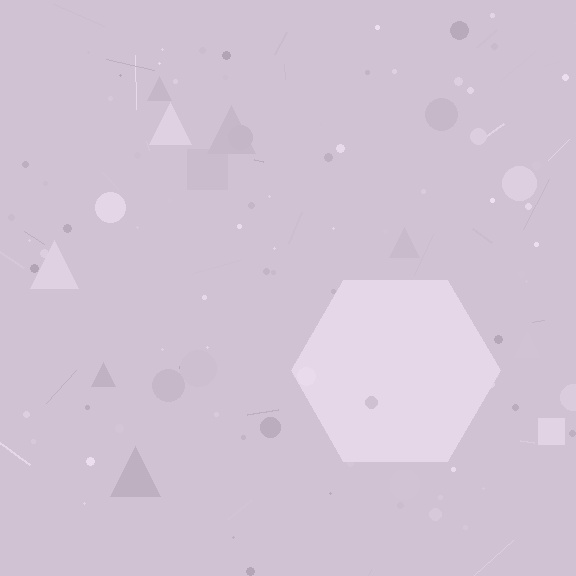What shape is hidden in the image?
A hexagon is hidden in the image.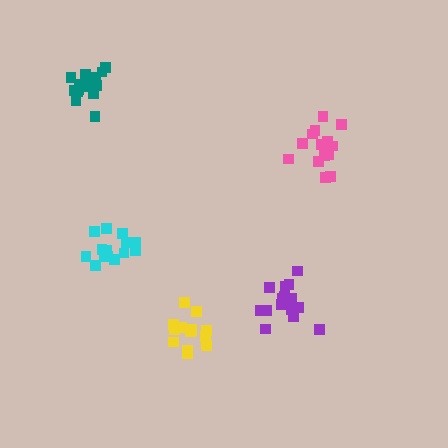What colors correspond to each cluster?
The clusters are colored: cyan, purple, pink, teal, yellow.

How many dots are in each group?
Group 1: 14 dots, Group 2: 16 dots, Group 3: 16 dots, Group 4: 17 dots, Group 5: 14 dots (77 total).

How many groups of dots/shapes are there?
There are 5 groups.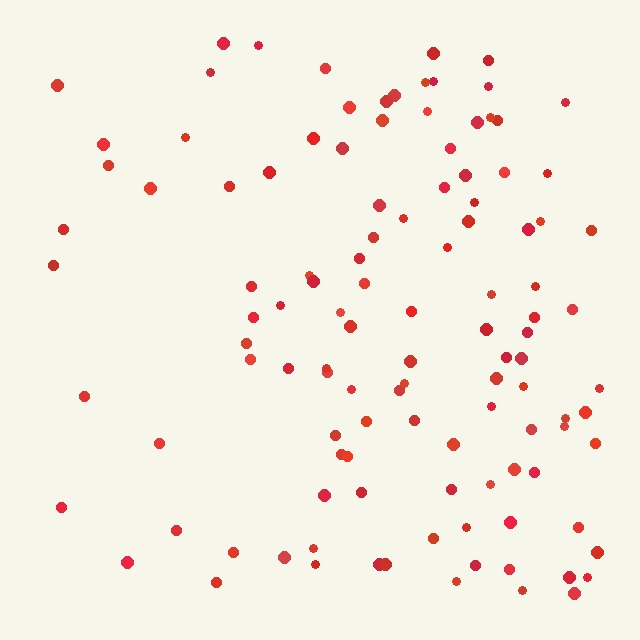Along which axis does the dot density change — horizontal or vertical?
Horizontal.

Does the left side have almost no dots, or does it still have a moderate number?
Still a moderate number, just noticeably fewer than the right.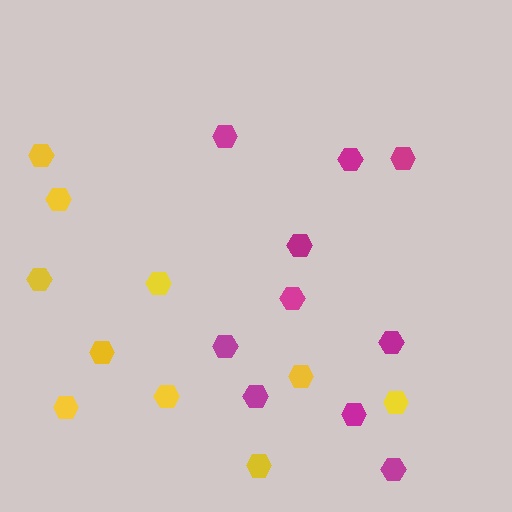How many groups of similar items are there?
There are 2 groups: one group of yellow hexagons (10) and one group of magenta hexagons (10).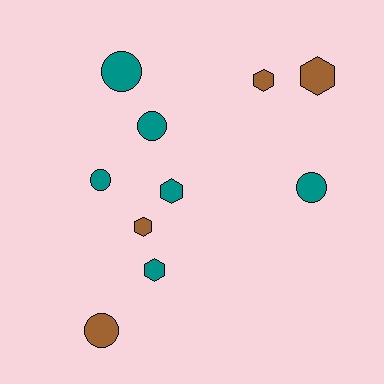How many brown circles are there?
There is 1 brown circle.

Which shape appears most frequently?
Hexagon, with 5 objects.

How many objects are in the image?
There are 10 objects.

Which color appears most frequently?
Teal, with 6 objects.